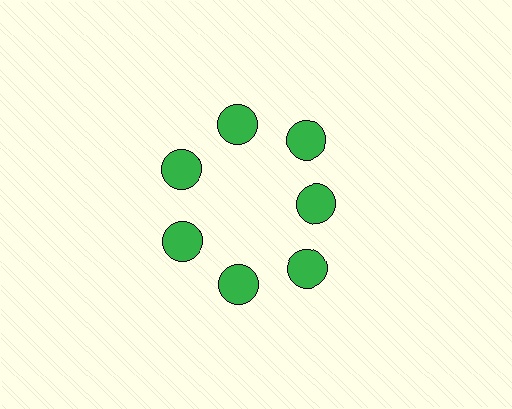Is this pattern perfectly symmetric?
No. The 7 green circles are arranged in a ring, but one element near the 3 o'clock position is pulled inward toward the center, breaking the 7-fold rotational symmetry.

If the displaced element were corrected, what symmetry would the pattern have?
It would have 7-fold rotational symmetry — the pattern would map onto itself every 51 degrees.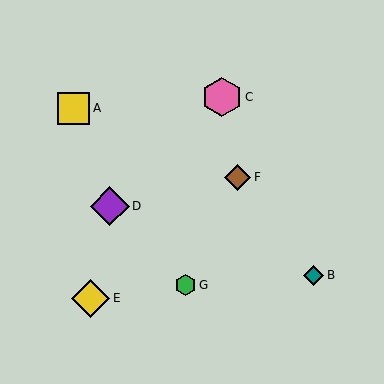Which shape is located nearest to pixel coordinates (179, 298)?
The green hexagon (labeled G) at (185, 285) is nearest to that location.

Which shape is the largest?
The pink hexagon (labeled C) is the largest.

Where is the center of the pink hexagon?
The center of the pink hexagon is at (222, 97).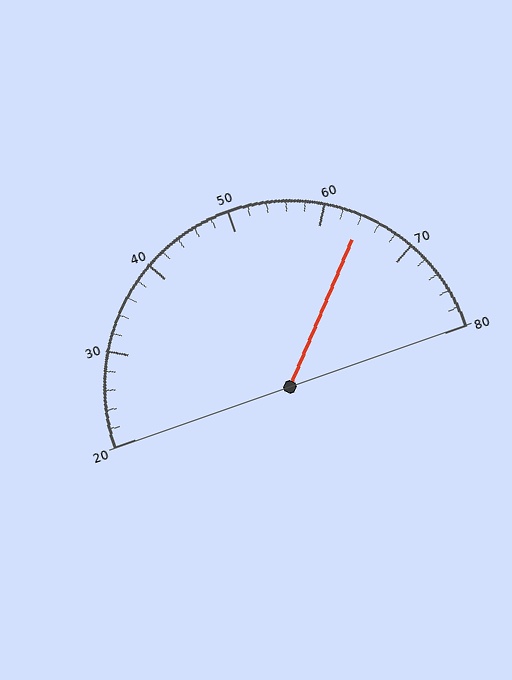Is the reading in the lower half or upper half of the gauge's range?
The reading is in the upper half of the range (20 to 80).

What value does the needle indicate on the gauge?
The needle indicates approximately 64.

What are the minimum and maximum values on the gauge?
The gauge ranges from 20 to 80.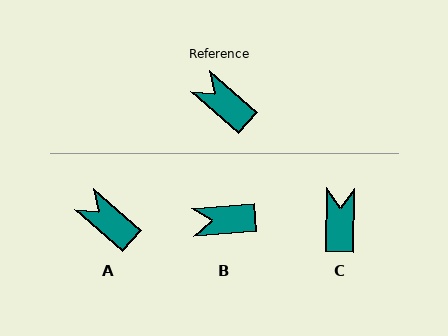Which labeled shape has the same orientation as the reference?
A.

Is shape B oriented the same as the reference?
No, it is off by about 46 degrees.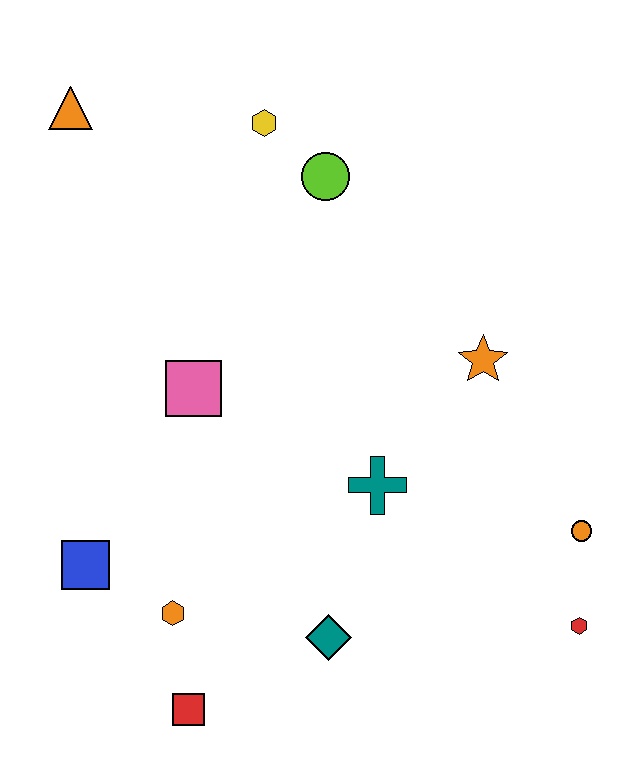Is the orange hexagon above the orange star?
No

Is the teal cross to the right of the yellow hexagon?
Yes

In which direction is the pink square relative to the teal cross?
The pink square is to the left of the teal cross.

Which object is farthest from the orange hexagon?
The orange triangle is farthest from the orange hexagon.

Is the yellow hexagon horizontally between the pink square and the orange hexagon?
No